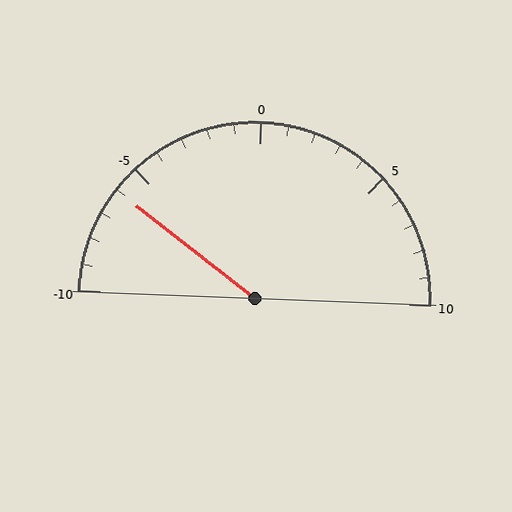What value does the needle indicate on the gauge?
The needle indicates approximately -6.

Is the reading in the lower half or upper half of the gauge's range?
The reading is in the lower half of the range (-10 to 10).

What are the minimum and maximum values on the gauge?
The gauge ranges from -10 to 10.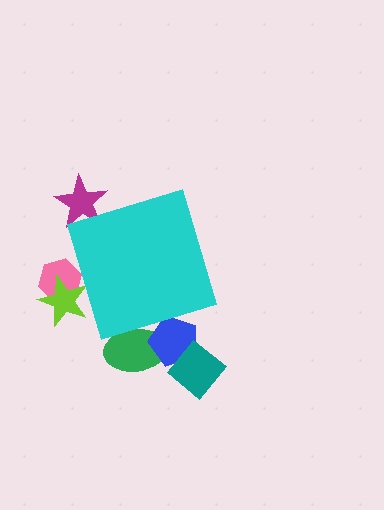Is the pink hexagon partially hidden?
Yes, the pink hexagon is partially hidden behind the cyan diamond.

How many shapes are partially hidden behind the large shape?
5 shapes are partially hidden.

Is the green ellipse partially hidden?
Yes, the green ellipse is partially hidden behind the cyan diamond.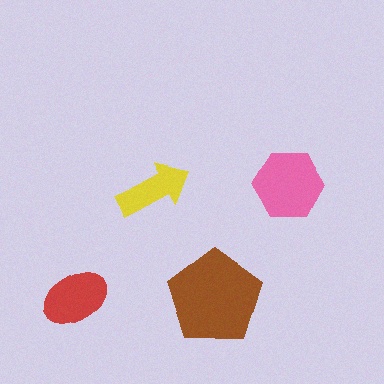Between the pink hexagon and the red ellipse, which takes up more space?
The pink hexagon.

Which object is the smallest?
The yellow arrow.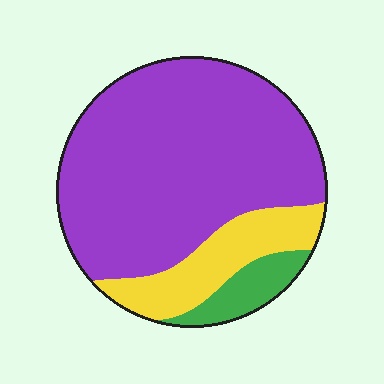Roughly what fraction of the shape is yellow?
Yellow covers 18% of the shape.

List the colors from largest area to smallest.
From largest to smallest: purple, yellow, green.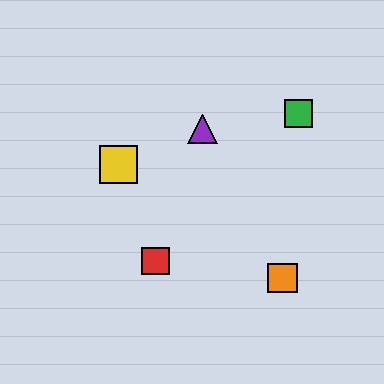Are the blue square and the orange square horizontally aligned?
No, the blue square is at y≈164 and the orange square is at y≈278.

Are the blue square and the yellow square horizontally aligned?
Yes, both are at y≈164.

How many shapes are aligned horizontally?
2 shapes (the blue square, the yellow square) are aligned horizontally.